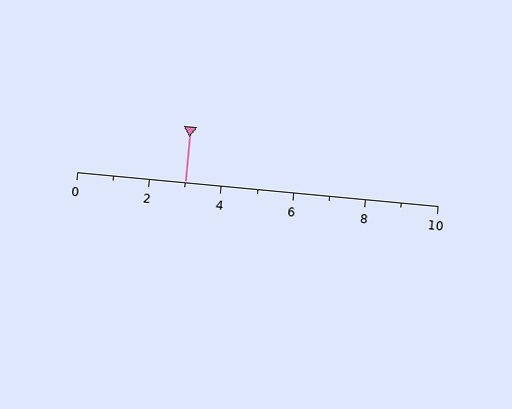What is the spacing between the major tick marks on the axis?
The major ticks are spaced 2 apart.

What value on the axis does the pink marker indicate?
The marker indicates approximately 3.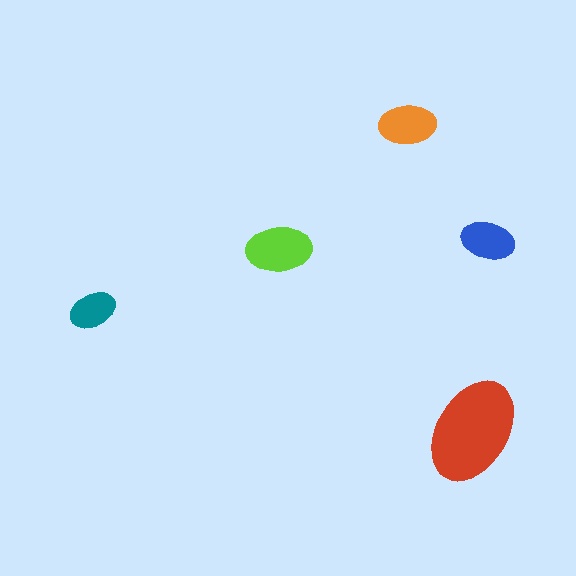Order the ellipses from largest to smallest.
the red one, the lime one, the orange one, the blue one, the teal one.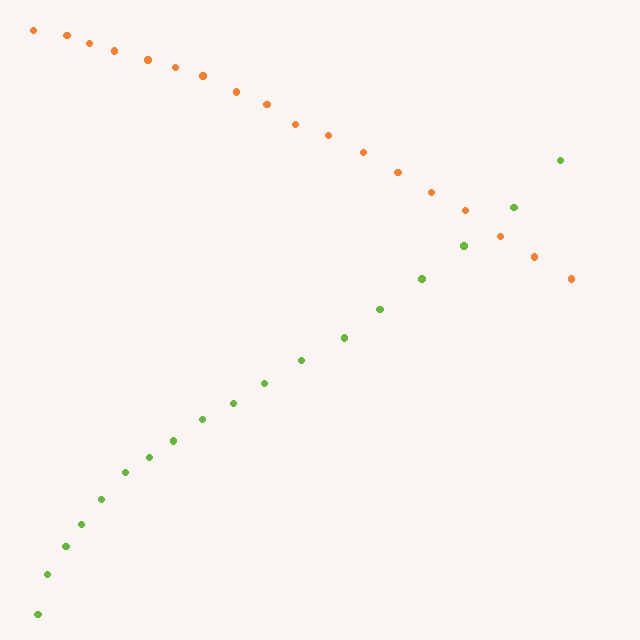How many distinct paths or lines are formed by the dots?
There are 2 distinct paths.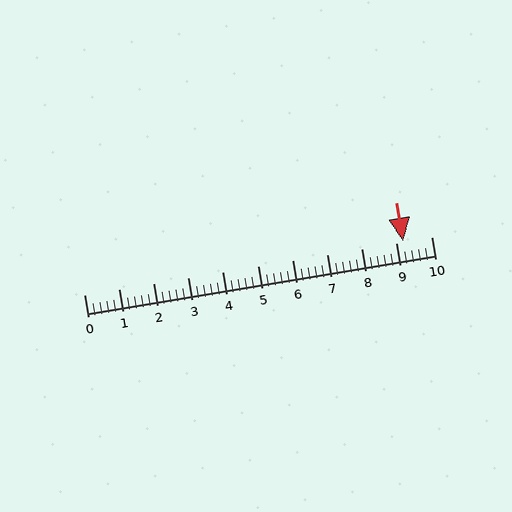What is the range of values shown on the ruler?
The ruler shows values from 0 to 10.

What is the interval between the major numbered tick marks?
The major tick marks are spaced 1 units apart.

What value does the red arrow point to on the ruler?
The red arrow points to approximately 9.2.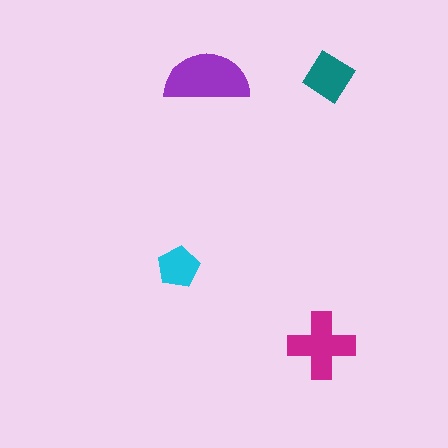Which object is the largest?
The purple semicircle.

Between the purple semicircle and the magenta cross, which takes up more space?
The purple semicircle.